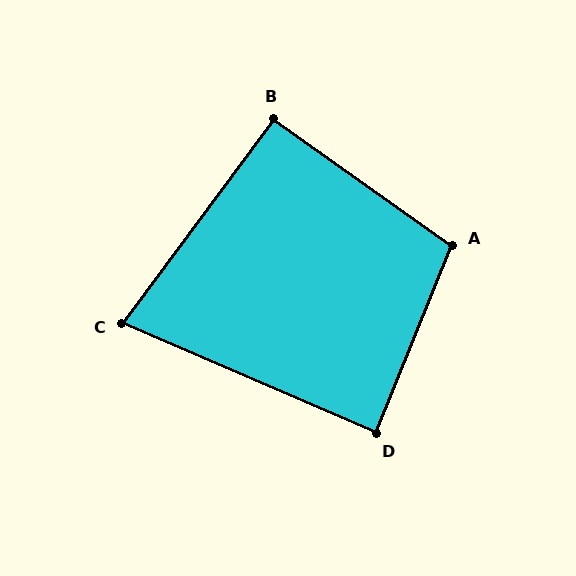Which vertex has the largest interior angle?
A, at approximately 103 degrees.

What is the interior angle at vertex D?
Approximately 89 degrees (approximately right).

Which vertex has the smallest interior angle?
C, at approximately 77 degrees.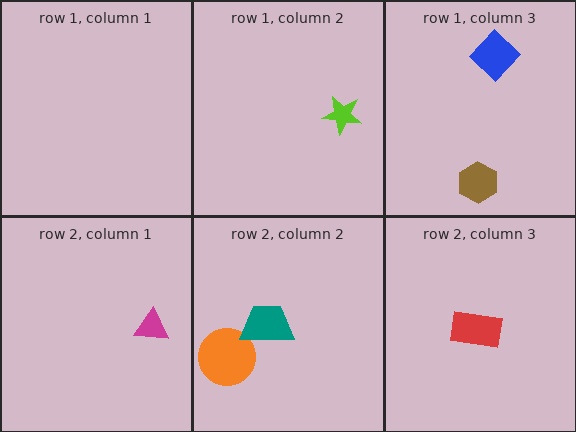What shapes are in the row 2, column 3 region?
The red rectangle.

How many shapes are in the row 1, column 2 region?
1.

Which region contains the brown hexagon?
The row 1, column 3 region.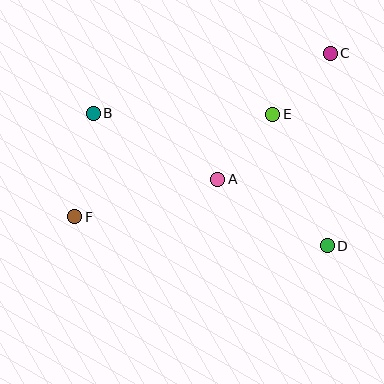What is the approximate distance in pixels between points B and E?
The distance between B and E is approximately 179 pixels.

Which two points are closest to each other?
Points C and E are closest to each other.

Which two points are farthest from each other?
Points C and F are farthest from each other.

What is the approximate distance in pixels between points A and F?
The distance between A and F is approximately 148 pixels.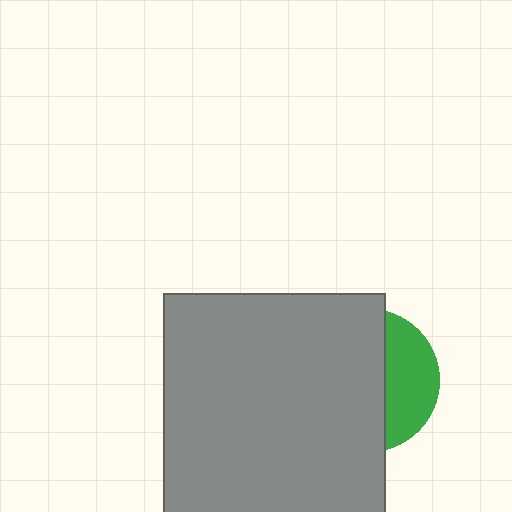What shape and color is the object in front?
The object in front is a gray rectangle.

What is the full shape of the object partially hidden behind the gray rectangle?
The partially hidden object is a green circle.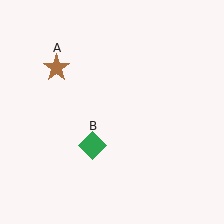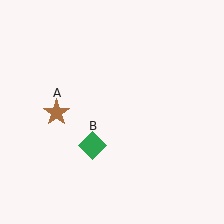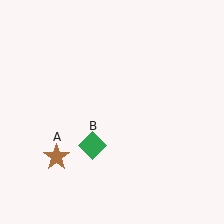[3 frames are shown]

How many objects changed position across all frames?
1 object changed position: brown star (object A).